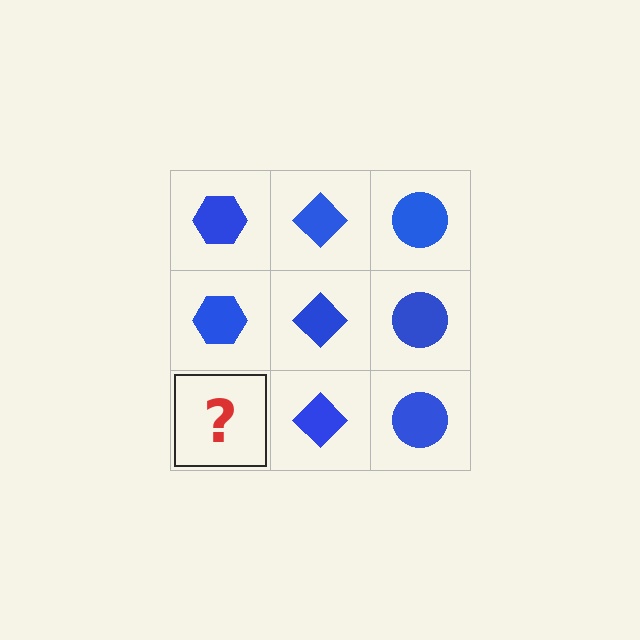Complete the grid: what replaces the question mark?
The question mark should be replaced with a blue hexagon.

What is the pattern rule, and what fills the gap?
The rule is that each column has a consistent shape. The gap should be filled with a blue hexagon.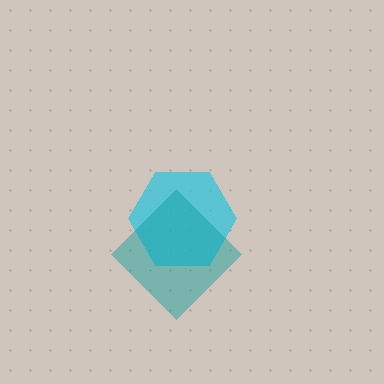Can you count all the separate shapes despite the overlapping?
Yes, there are 2 separate shapes.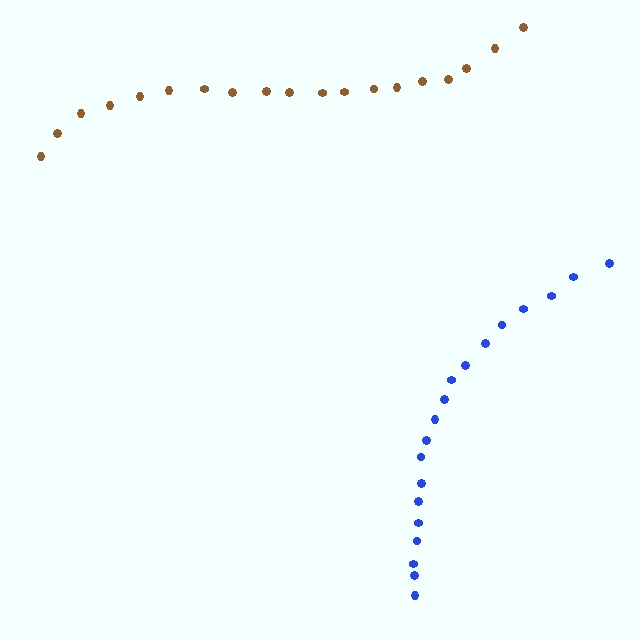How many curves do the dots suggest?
There are 2 distinct paths.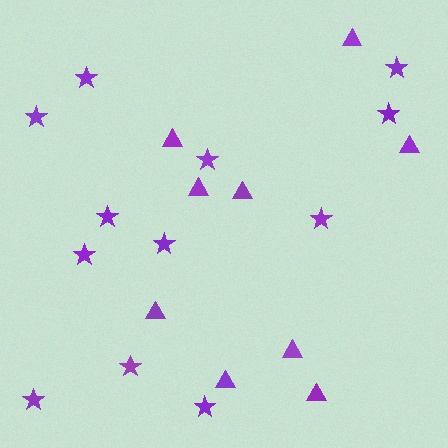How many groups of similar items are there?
There are 2 groups: one group of triangles (9) and one group of stars (12).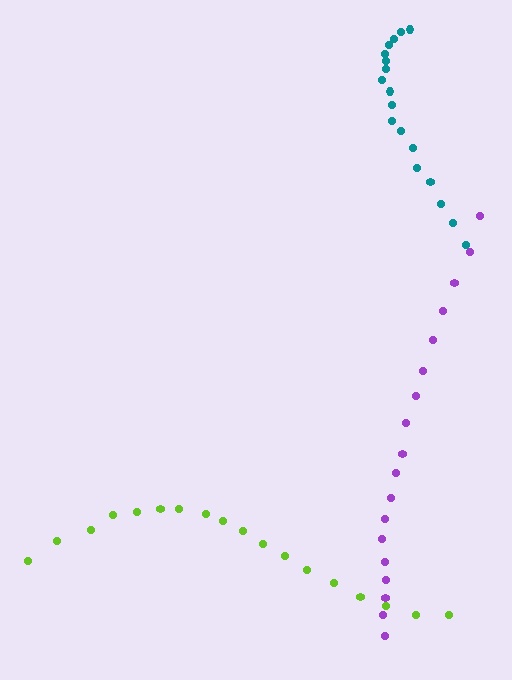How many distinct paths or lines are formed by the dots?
There are 3 distinct paths.